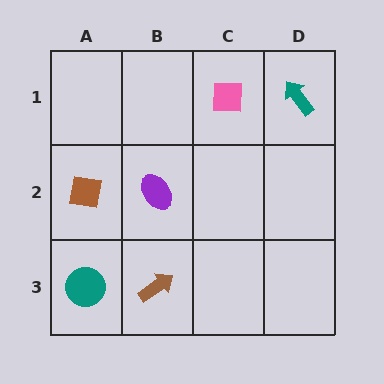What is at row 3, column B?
A brown arrow.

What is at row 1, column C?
A pink square.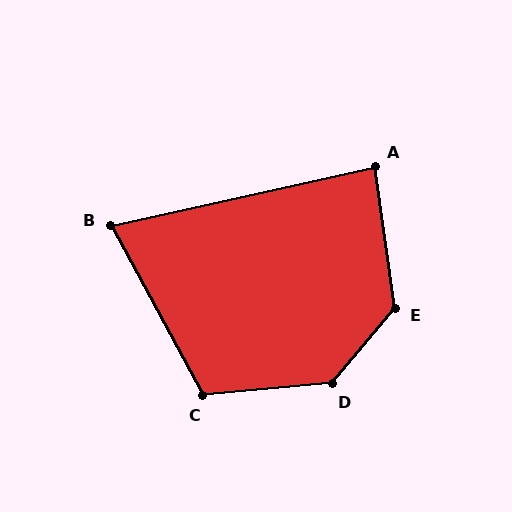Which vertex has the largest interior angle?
D, at approximately 135 degrees.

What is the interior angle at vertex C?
Approximately 114 degrees (obtuse).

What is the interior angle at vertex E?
Approximately 132 degrees (obtuse).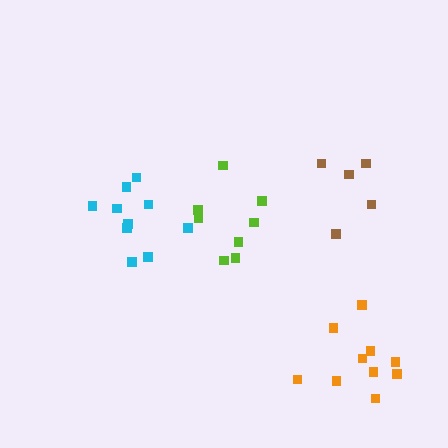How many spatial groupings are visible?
There are 4 spatial groupings.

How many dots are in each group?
Group 1: 10 dots, Group 2: 5 dots, Group 3: 10 dots, Group 4: 8 dots (33 total).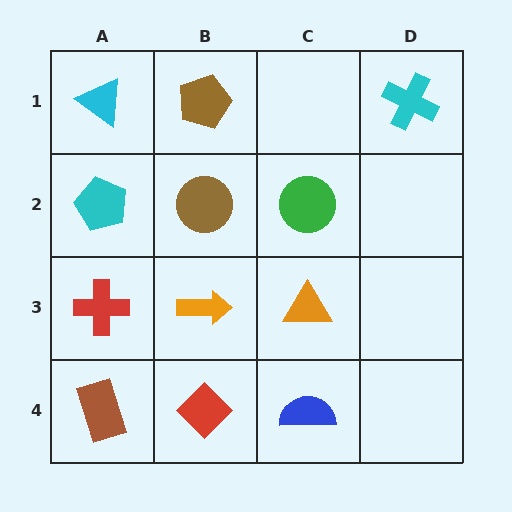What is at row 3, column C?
An orange triangle.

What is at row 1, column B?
A brown pentagon.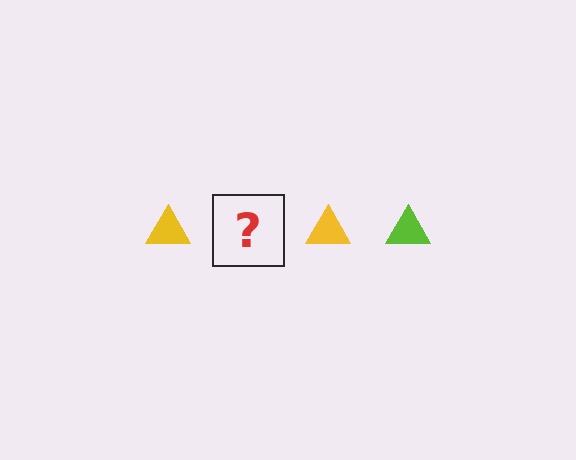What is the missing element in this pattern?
The missing element is a lime triangle.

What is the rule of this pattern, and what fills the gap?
The rule is that the pattern cycles through yellow, lime triangles. The gap should be filled with a lime triangle.